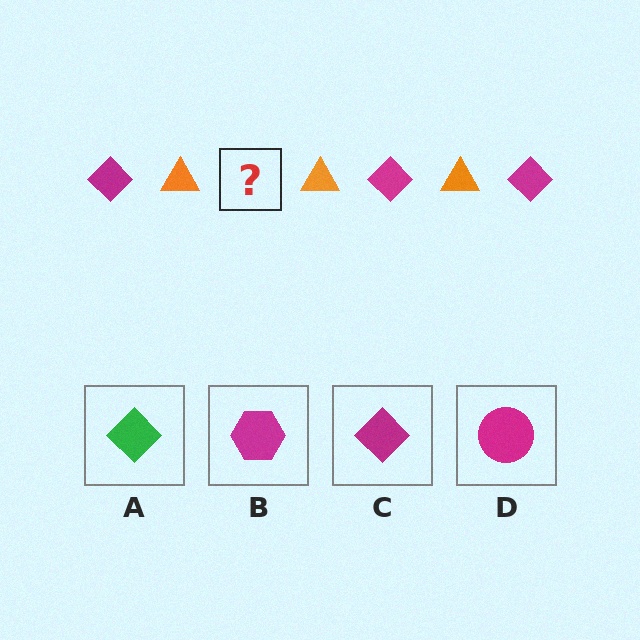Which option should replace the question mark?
Option C.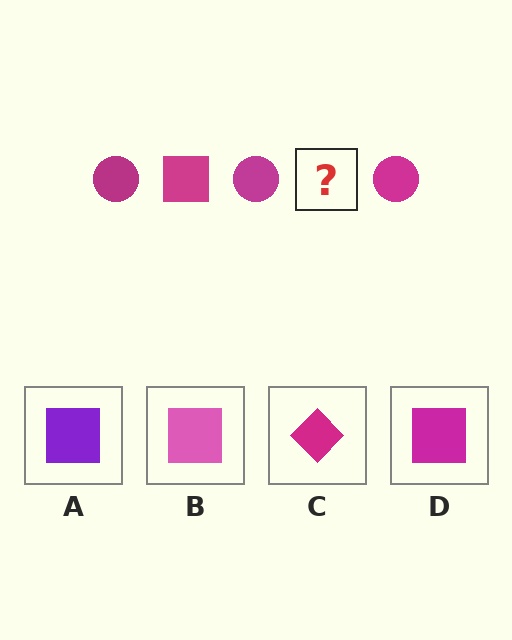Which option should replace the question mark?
Option D.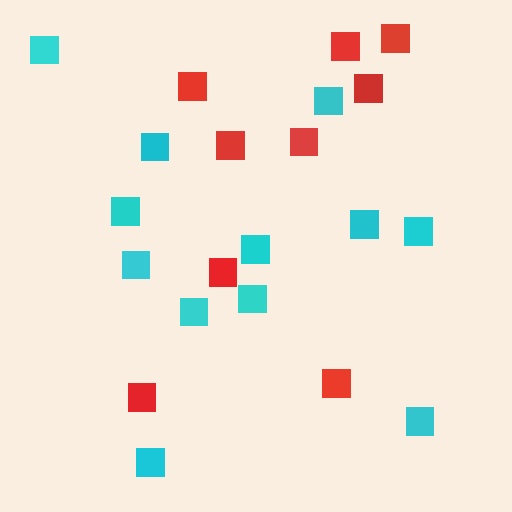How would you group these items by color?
There are 2 groups: one group of red squares (9) and one group of cyan squares (12).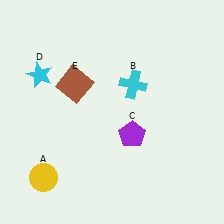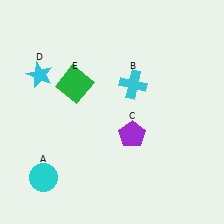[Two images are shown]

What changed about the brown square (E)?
In Image 1, E is brown. In Image 2, it changed to green.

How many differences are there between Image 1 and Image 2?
There are 2 differences between the two images.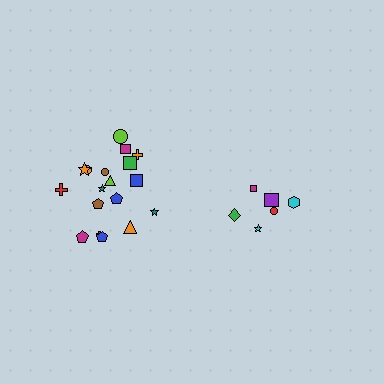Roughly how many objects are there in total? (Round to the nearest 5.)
Roughly 25 objects in total.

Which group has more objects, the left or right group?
The left group.